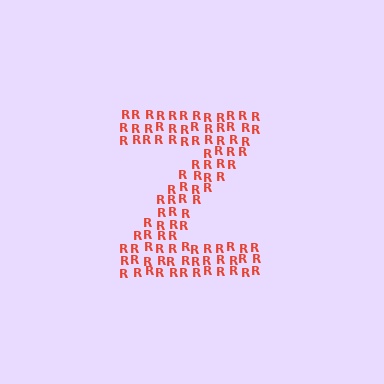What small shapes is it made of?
It is made of small letter R's.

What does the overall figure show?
The overall figure shows the letter Z.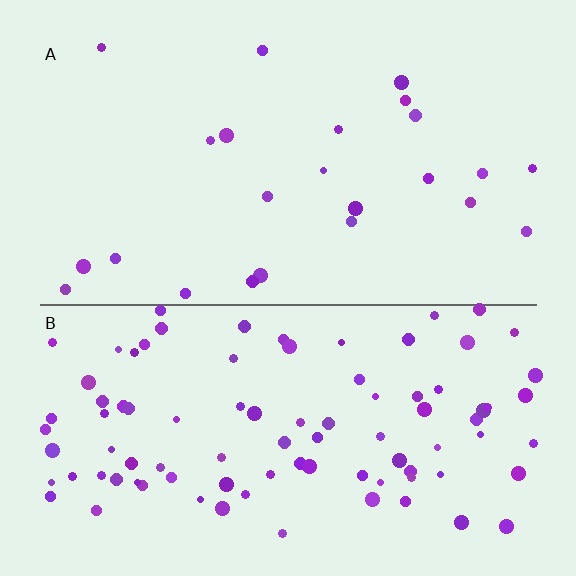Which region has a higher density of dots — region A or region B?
B (the bottom).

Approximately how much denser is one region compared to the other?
Approximately 3.8× — region B over region A.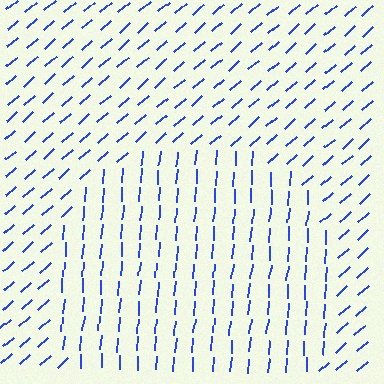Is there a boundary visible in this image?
Yes, there is a texture boundary formed by a change in line orientation.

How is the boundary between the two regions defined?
The boundary is defined purely by a change in line orientation (approximately 45 degrees difference). All lines are the same color and thickness.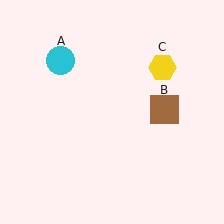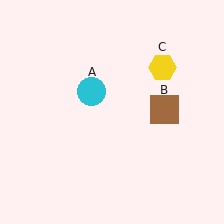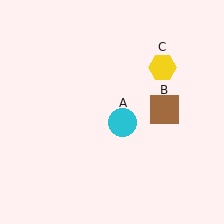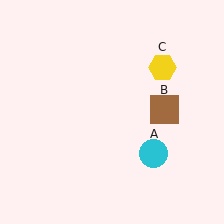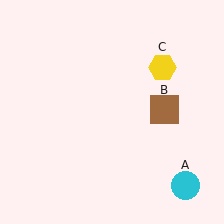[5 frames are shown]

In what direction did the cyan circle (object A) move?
The cyan circle (object A) moved down and to the right.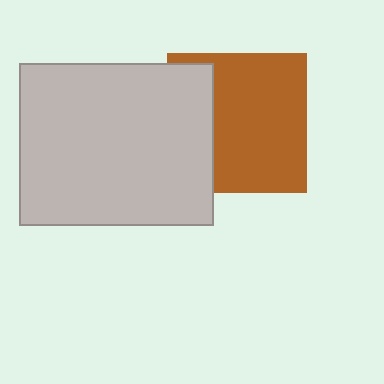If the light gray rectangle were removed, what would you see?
You would see the complete brown square.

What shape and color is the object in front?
The object in front is a light gray rectangle.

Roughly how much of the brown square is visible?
Most of it is visible (roughly 69%).